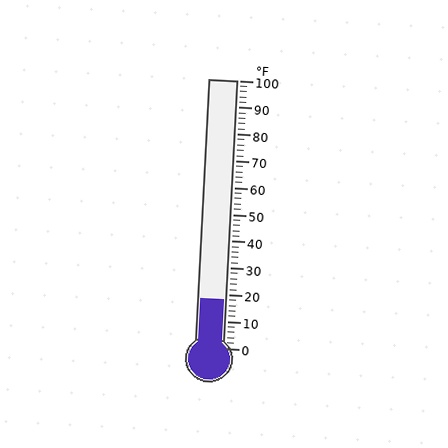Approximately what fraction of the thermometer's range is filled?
The thermometer is filled to approximately 20% of its range.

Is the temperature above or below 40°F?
The temperature is below 40°F.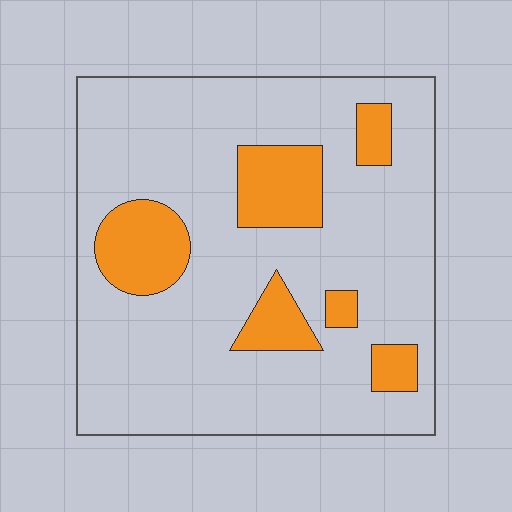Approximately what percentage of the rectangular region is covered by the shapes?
Approximately 20%.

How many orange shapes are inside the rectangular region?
6.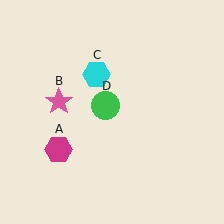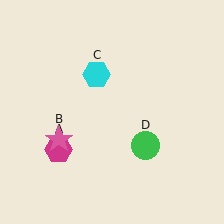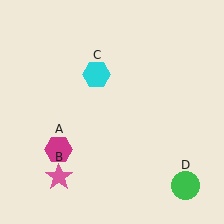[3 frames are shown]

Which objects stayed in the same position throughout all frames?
Magenta hexagon (object A) and cyan hexagon (object C) remained stationary.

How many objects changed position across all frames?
2 objects changed position: pink star (object B), green circle (object D).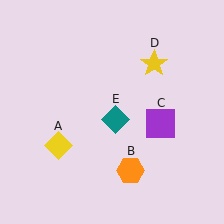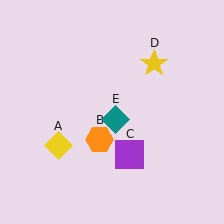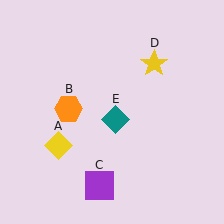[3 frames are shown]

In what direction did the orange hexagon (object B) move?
The orange hexagon (object B) moved up and to the left.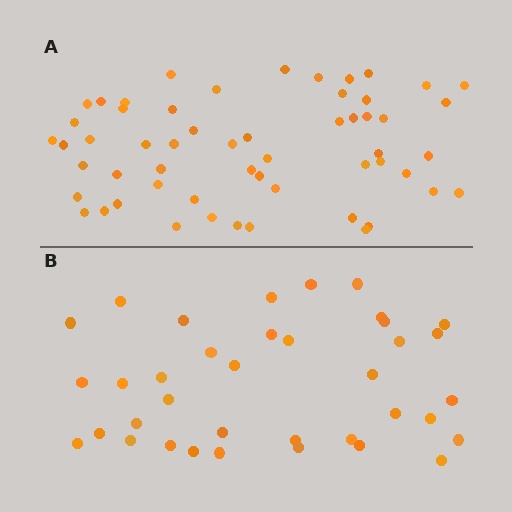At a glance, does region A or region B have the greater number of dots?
Region A (the top region) has more dots.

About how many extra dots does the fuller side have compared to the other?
Region A has approximately 20 more dots than region B.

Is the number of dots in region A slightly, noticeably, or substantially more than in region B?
Region A has substantially more. The ratio is roughly 1.5 to 1.